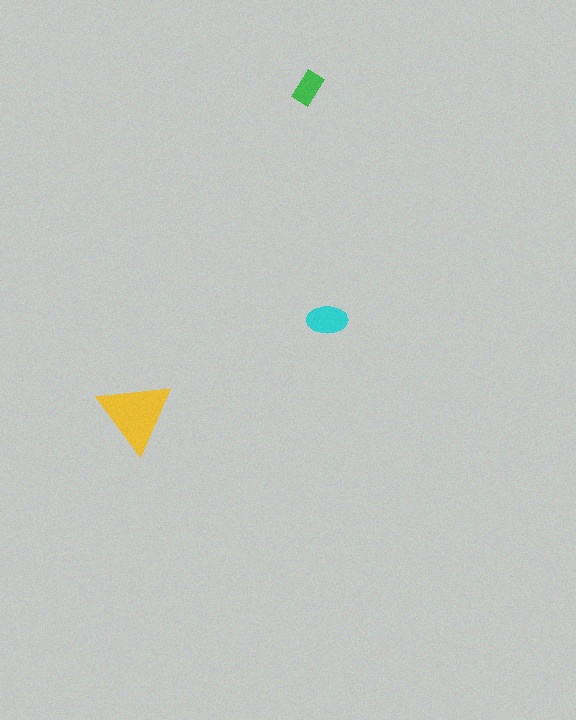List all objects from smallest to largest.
The green rectangle, the cyan ellipse, the yellow triangle.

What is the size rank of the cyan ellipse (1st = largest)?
2nd.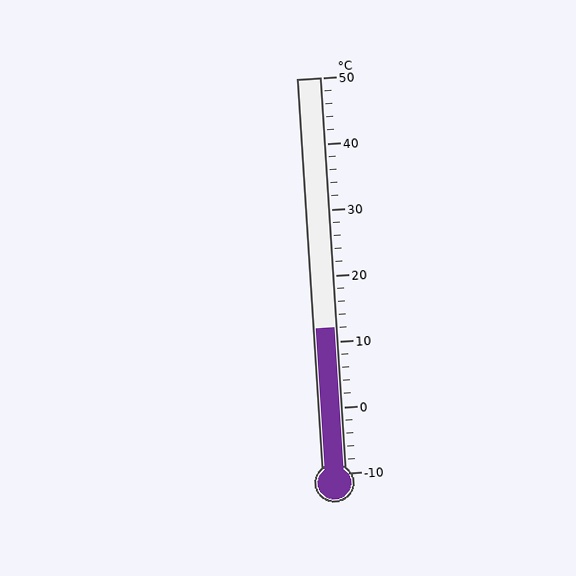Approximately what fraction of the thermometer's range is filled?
The thermometer is filled to approximately 35% of its range.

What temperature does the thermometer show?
The thermometer shows approximately 12°C.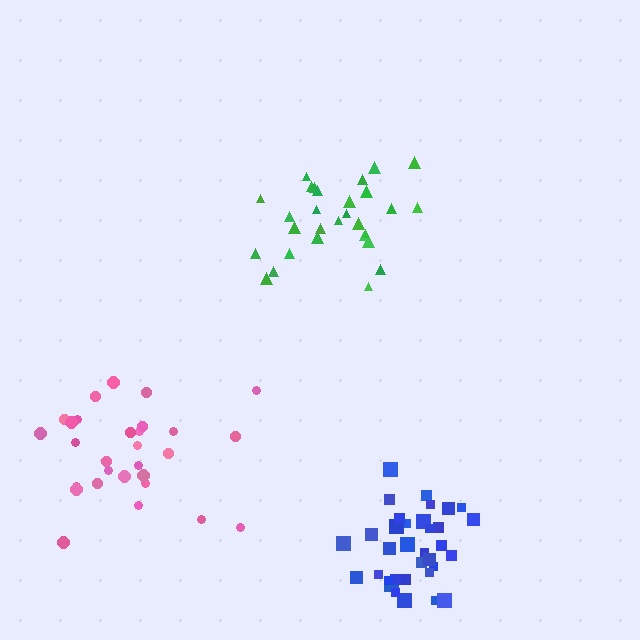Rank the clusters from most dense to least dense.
blue, green, pink.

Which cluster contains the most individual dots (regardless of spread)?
Blue (34).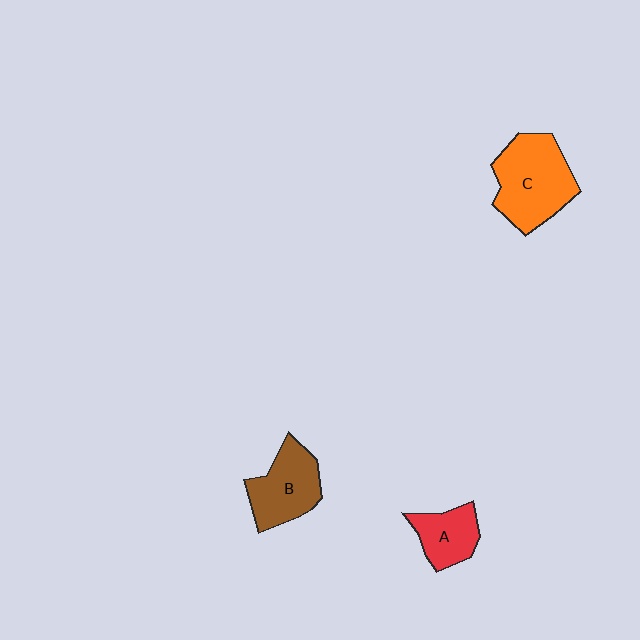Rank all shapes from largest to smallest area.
From largest to smallest: C (orange), B (brown), A (red).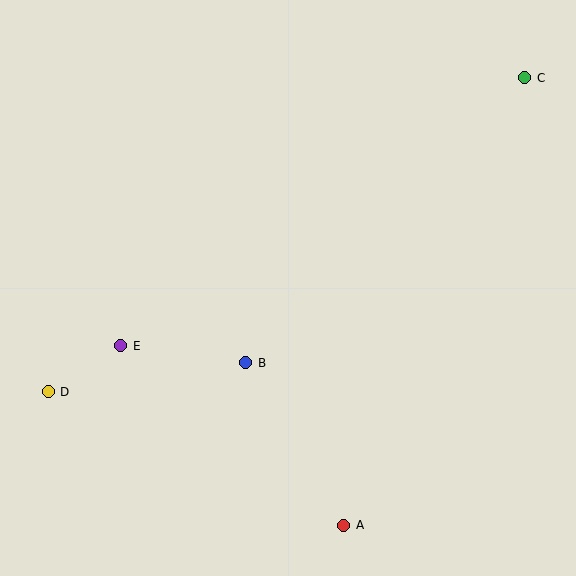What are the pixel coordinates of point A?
Point A is at (344, 525).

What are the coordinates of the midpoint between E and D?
The midpoint between E and D is at (84, 369).